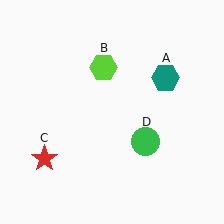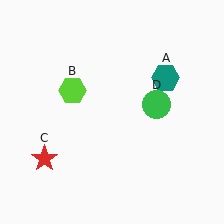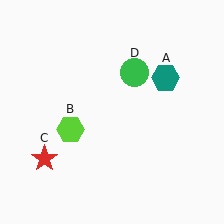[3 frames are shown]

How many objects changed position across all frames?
2 objects changed position: lime hexagon (object B), green circle (object D).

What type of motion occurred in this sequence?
The lime hexagon (object B), green circle (object D) rotated counterclockwise around the center of the scene.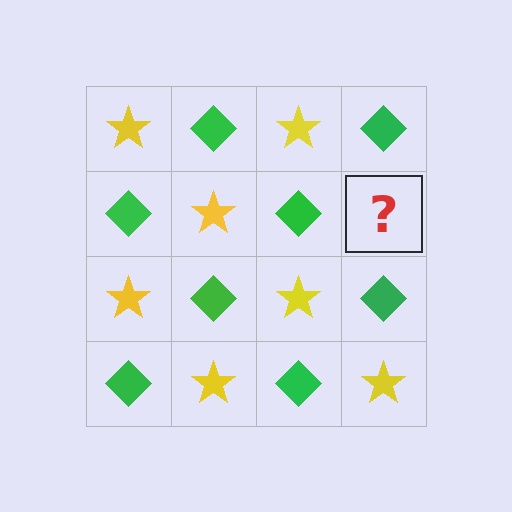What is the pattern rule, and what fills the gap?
The rule is that it alternates yellow star and green diamond in a checkerboard pattern. The gap should be filled with a yellow star.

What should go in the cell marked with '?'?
The missing cell should contain a yellow star.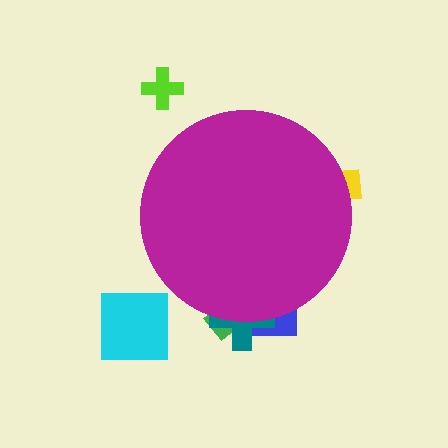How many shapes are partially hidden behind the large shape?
4 shapes are partially hidden.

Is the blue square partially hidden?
Yes, the blue square is partially hidden behind the magenta circle.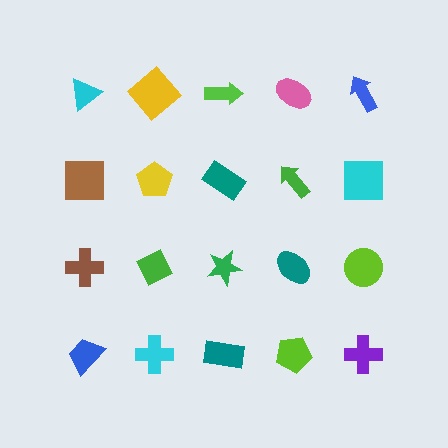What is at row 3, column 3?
A green star.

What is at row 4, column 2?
A cyan cross.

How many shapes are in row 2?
5 shapes.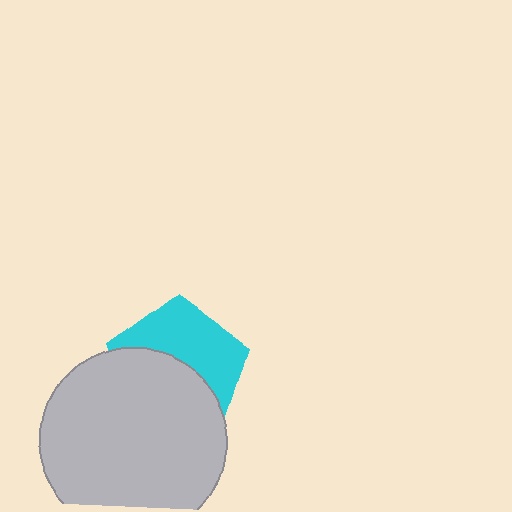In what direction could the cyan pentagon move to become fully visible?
The cyan pentagon could move up. That would shift it out from behind the light gray circle entirely.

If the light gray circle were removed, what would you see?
You would see the complete cyan pentagon.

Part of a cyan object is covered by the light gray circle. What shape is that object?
It is a pentagon.